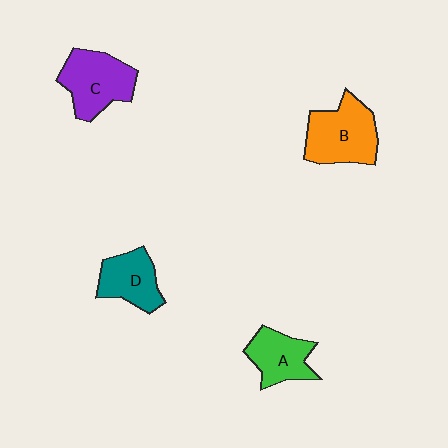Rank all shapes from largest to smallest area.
From largest to smallest: B (orange), C (purple), A (green), D (teal).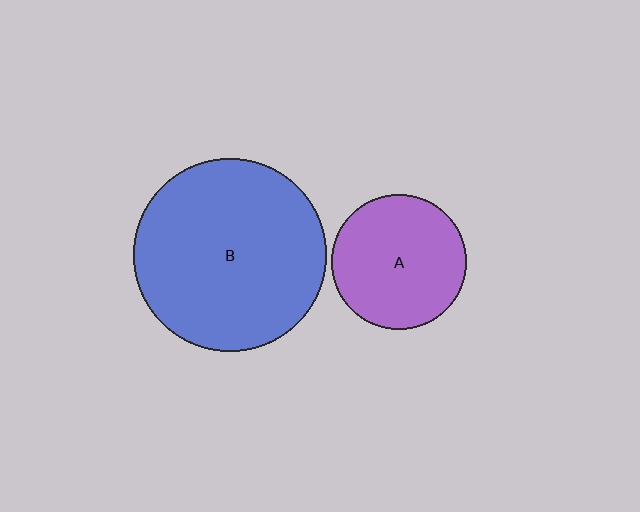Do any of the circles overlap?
No, none of the circles overlap.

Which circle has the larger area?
Circle B (blue).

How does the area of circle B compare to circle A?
Approximately 2.0 times.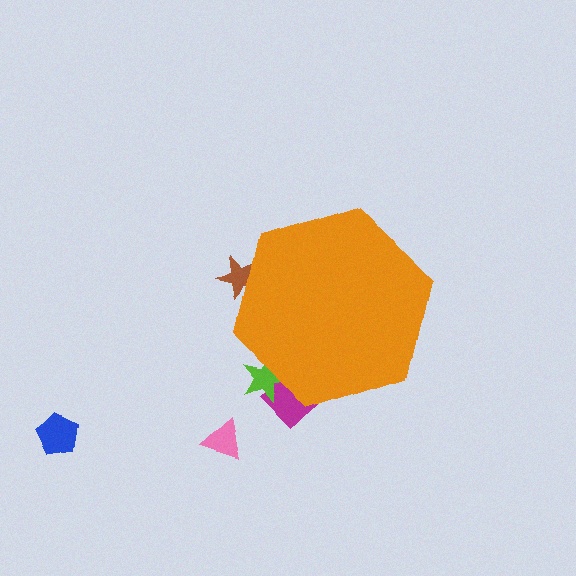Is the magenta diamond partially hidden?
Yes, the magenta diamond is partially hidden behind the orange hexagon.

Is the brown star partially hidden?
Yes, the brown star is partially hidden behind the orange hexagon.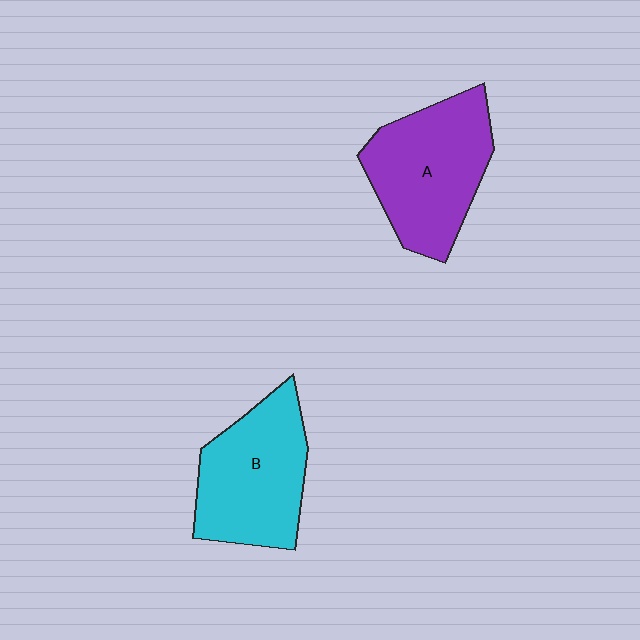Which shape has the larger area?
Shape A (purple).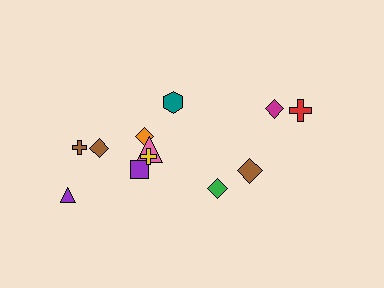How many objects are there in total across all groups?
There are 12 objects.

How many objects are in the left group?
There are 8 objects.